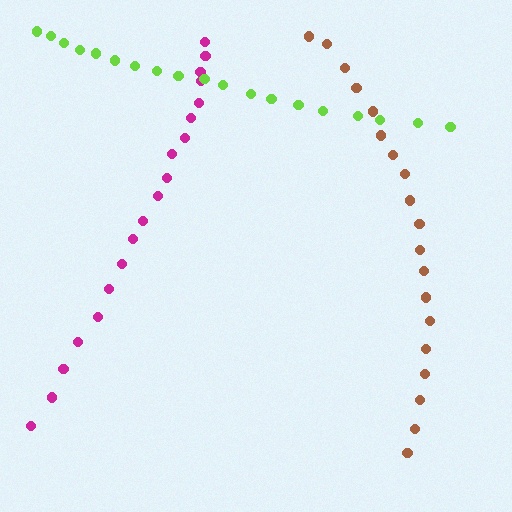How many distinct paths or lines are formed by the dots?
There are 3 distinct paths.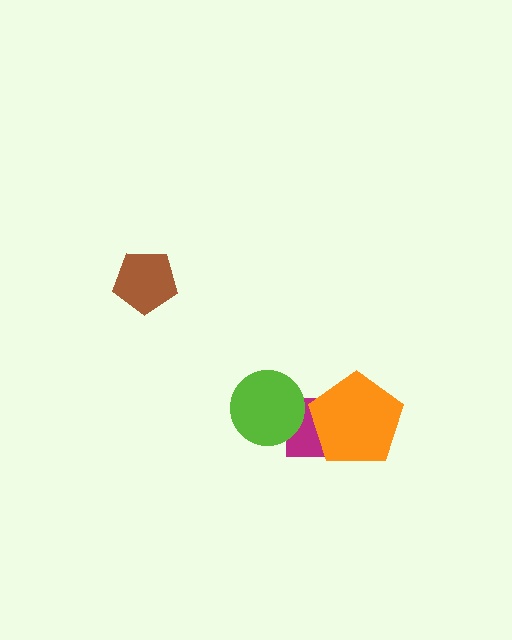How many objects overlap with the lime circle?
1 object overlaps with the lime circle.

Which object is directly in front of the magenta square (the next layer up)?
The lime circle is directly in front of the magenta square.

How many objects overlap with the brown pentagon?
0 objects overlap with the brown pentagon.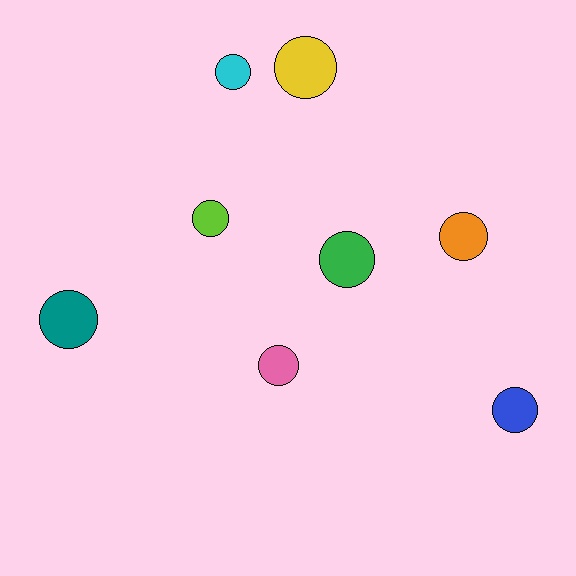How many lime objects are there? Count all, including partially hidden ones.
There is 1 lime object.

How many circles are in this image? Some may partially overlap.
There are 8 circles.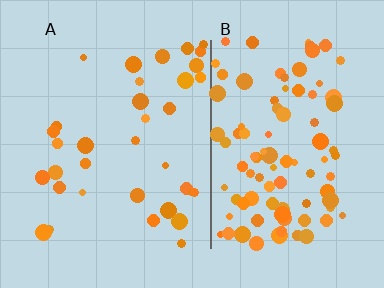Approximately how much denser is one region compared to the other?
Approximately 2.7× — region B over region A.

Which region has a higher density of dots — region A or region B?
B (the right).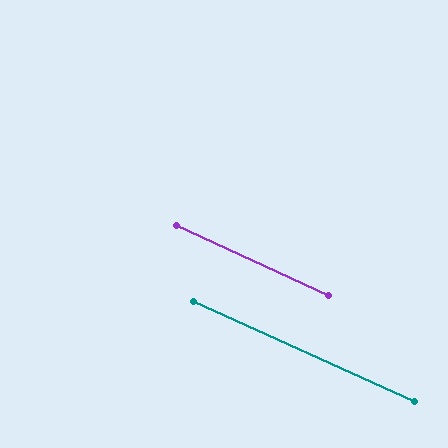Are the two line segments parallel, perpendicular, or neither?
Parallel — their directions differ by only 0.4°.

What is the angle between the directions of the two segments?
Approximately 0 degrees.